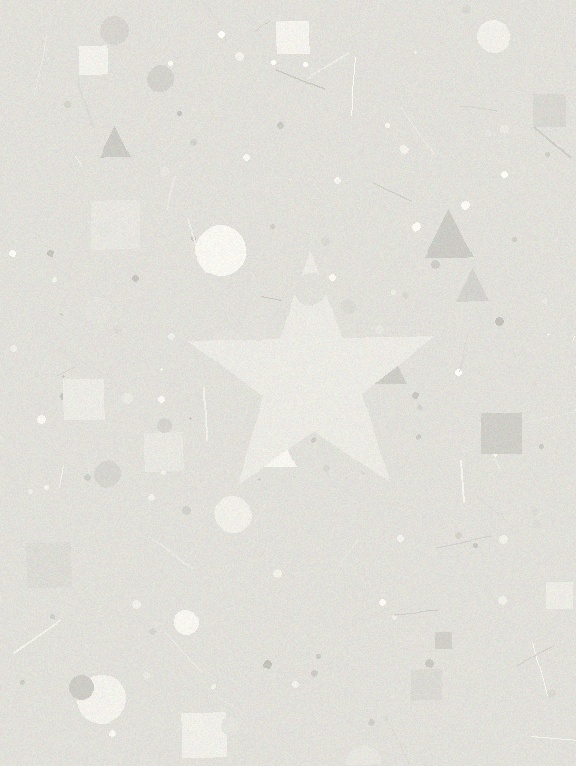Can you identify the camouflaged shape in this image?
The camouflaged shape is a star.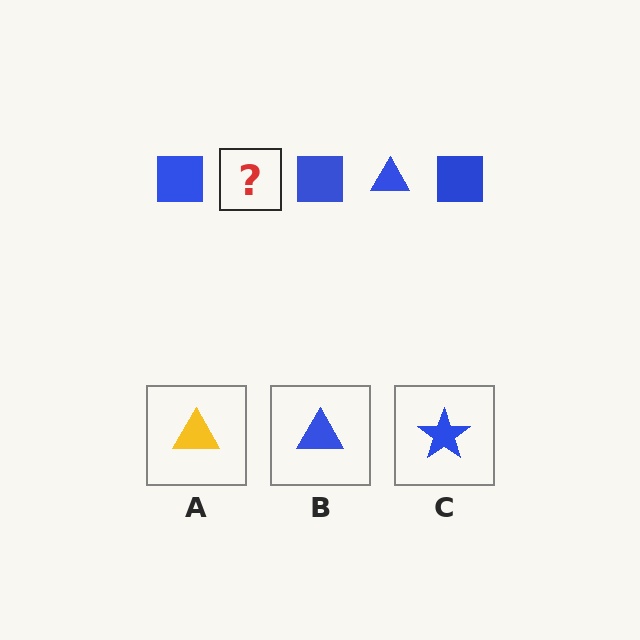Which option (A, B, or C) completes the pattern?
B.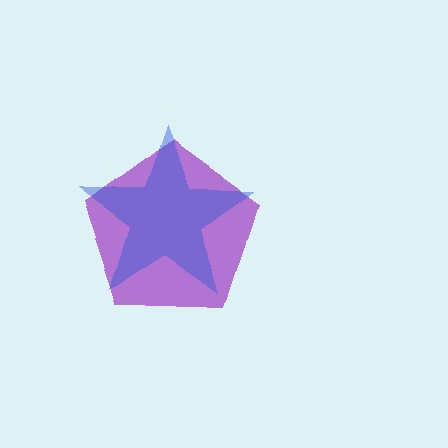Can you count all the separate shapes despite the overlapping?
Yes, there are 2 separate shapes.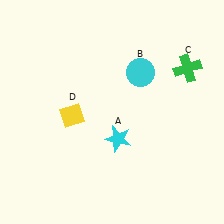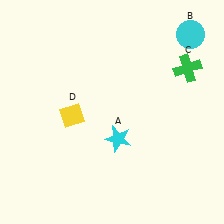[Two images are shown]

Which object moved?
The cyan circle (B) moved right.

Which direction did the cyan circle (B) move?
The cyan circle (B) moved right.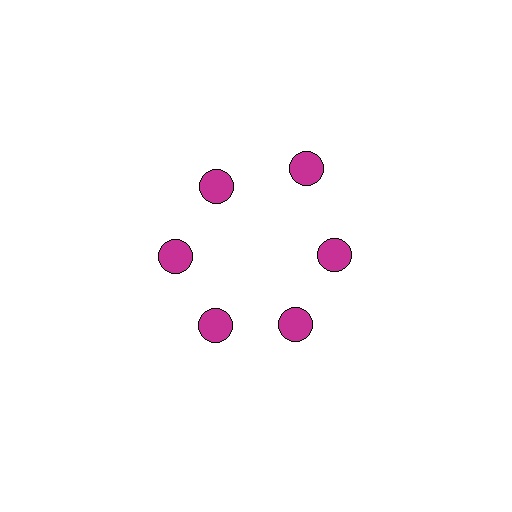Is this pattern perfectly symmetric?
No. The 6 magenta circles are arranged in a ring, but one element near the 1 o'clock position is pushed outward from the center, breaking the 6-fold rotational symmetry.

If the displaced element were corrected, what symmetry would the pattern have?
It would have 6-fold rotational symmetry — the pattern would map onto itself every 60 degrees.